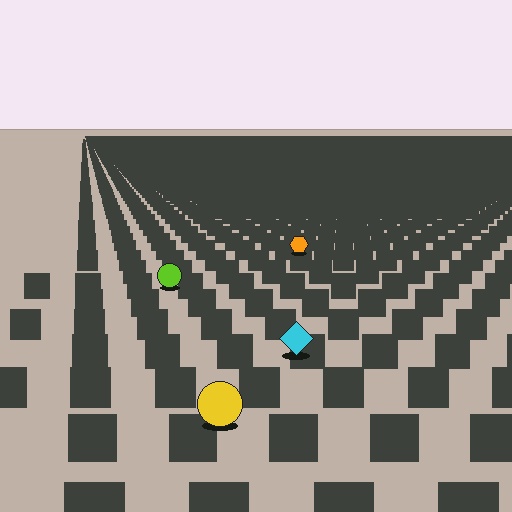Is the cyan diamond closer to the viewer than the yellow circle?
No. The yellow circle is closer — you can tell from the texture gradient: the ground texture is coarser near it.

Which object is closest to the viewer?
The yellow circle is closest. The texture marks near it are larger and more spread out.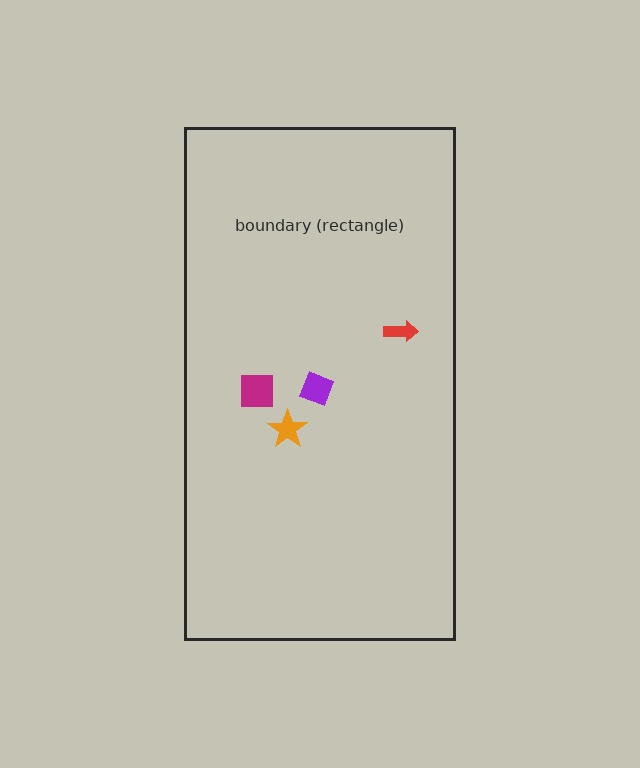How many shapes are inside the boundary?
4 inside, 0 outside.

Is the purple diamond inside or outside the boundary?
Inside.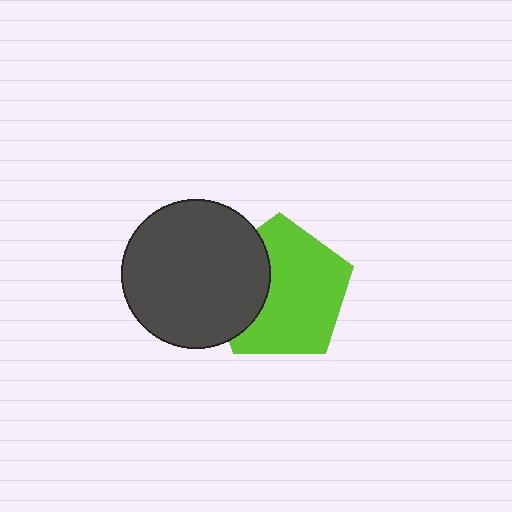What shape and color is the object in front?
The object in front is a dark gray circle.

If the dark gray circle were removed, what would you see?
You would see the complete lime pentagon.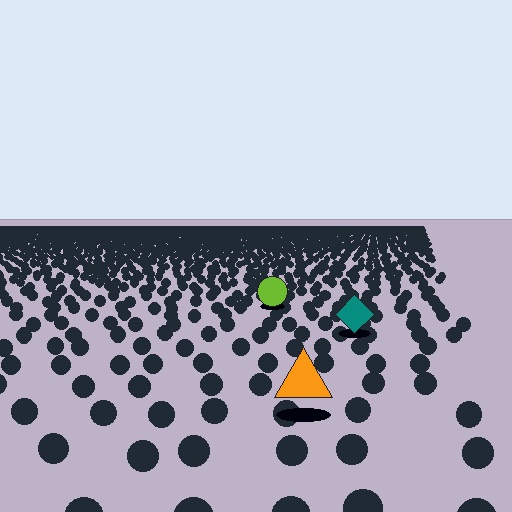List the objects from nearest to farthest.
From nearest to farthest: the orange triangle, the teal diamond, the lime circle.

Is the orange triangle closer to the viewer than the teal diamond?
Yes. The orange triangle is closer — you can tell from the texture gradient: the ground texture is coarser near it.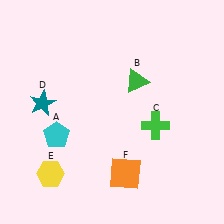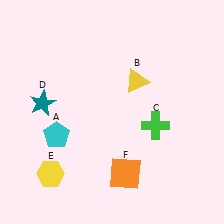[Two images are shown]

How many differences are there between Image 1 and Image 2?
There is 1 difference between the two images.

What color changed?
The triangle (B) changed from green in Image 1 to yellow in Image 2.